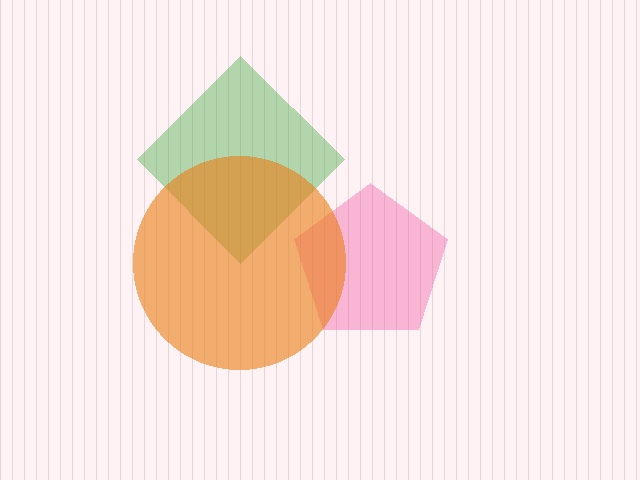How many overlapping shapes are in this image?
There are 3 overlapping shapes in the image.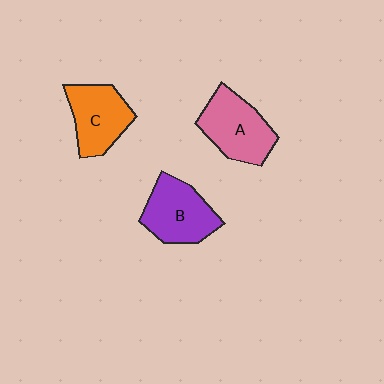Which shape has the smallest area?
Shape C (orange).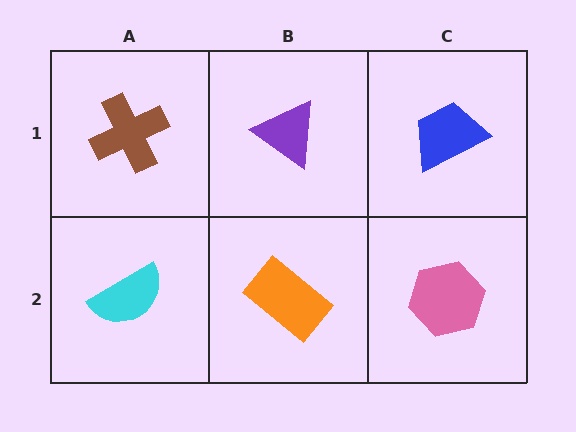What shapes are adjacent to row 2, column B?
A purple triangle (row 1, column B), a cyan semicircle (row 2, column A), a pink hexagon (row 2, column C).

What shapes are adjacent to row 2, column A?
A brown cross (row 1, column A), an orange rectangle (row 2, column B).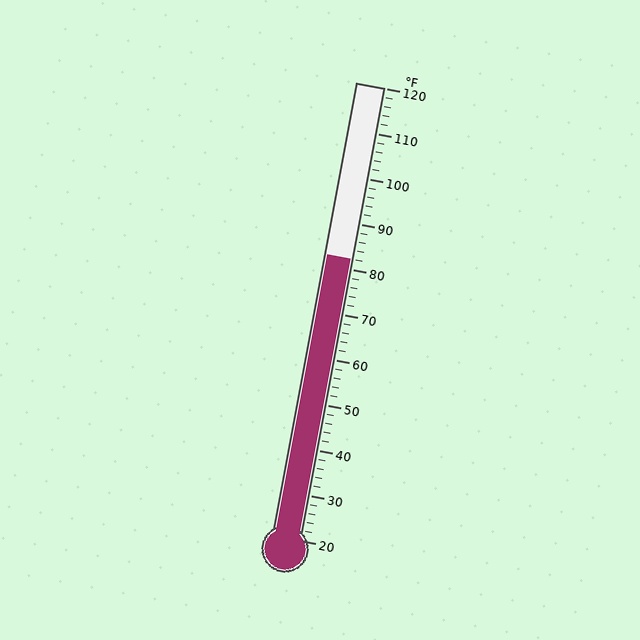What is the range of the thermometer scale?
The thermometer scale ranges from 20°F to 120°F.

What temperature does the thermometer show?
The thermometer shows approximately 82°F.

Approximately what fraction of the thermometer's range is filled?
The thermometer is filled to approximately 60% of its range.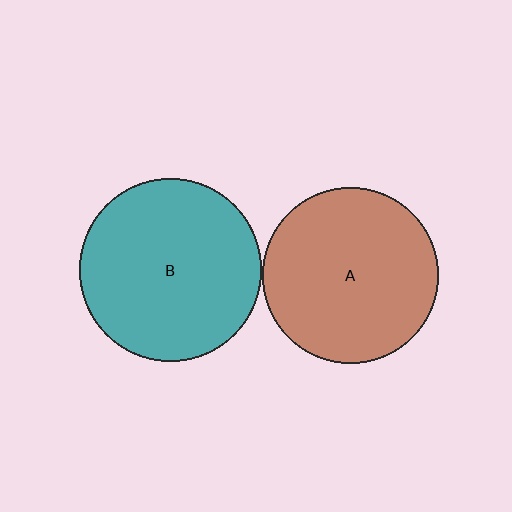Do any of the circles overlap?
No, none of the circles overlap.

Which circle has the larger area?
Circle B (teal).